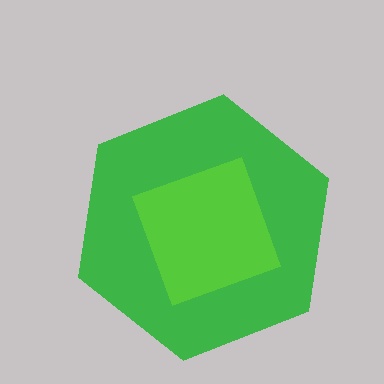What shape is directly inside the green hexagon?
The lime diamond.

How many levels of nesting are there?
2.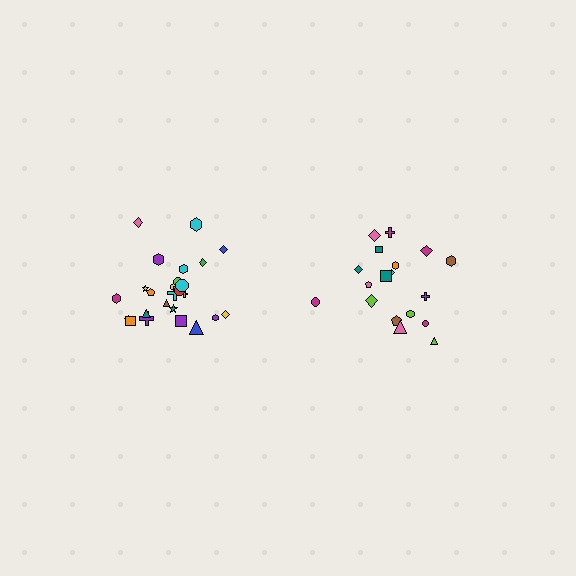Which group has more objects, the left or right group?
The left group.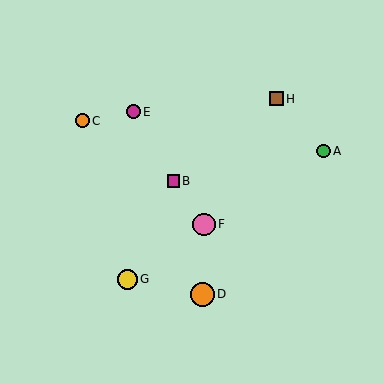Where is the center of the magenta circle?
The center of the magenta circle is at (133, 112).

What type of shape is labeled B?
Shape B is a magenta square.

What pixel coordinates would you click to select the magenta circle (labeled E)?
Click at (133, 112) to select the magenta circle E.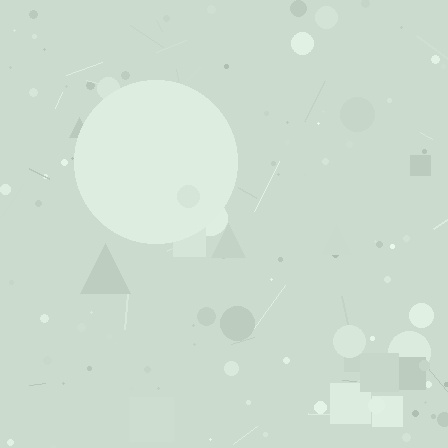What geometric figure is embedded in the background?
A circle is embedded in the background.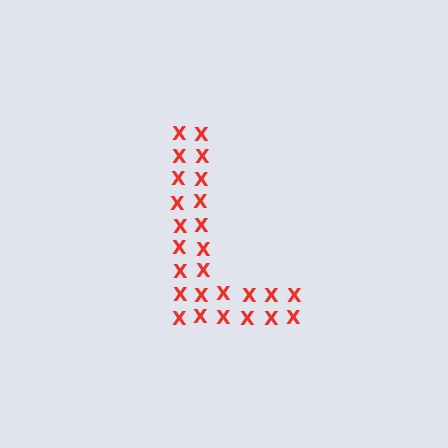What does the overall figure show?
The overall figure shows the letter L.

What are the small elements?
The small elements are letter X's.